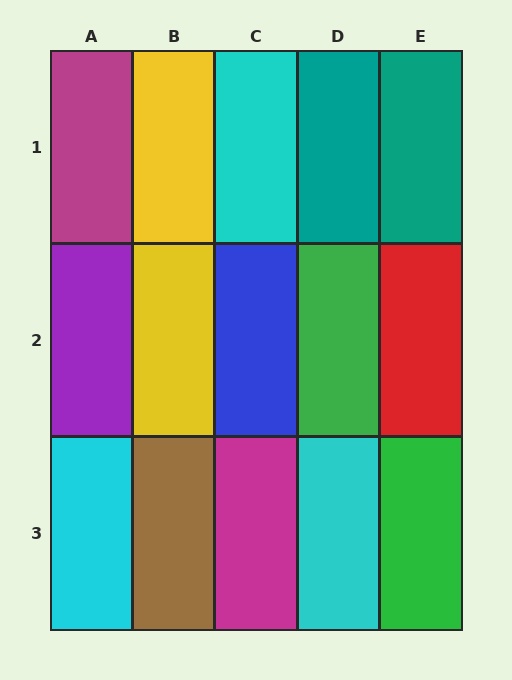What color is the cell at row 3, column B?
Brown.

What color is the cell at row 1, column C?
Cyan.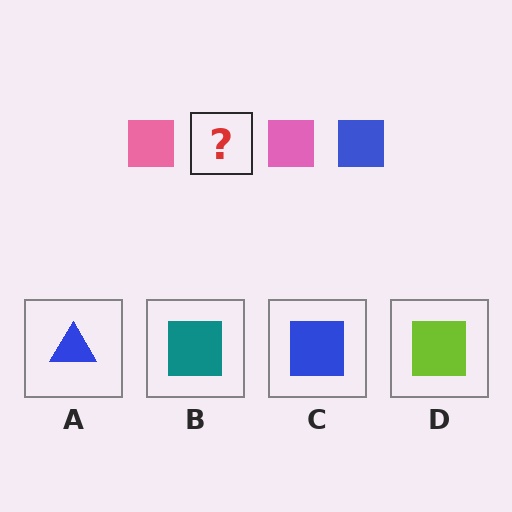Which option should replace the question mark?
Option C.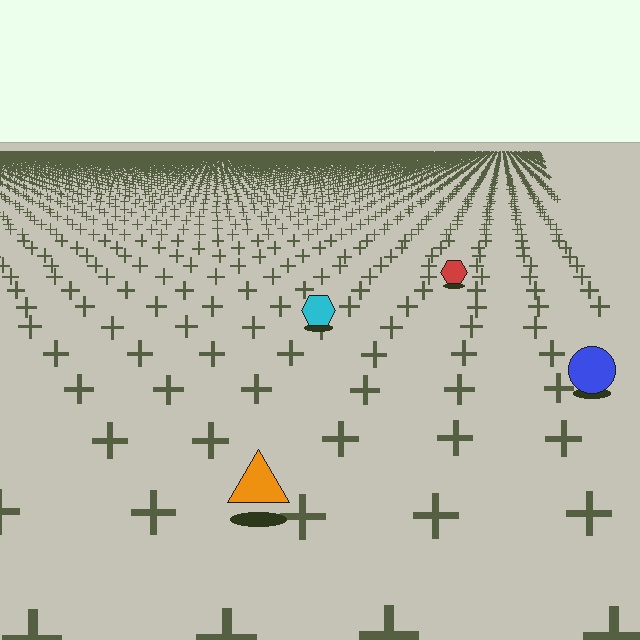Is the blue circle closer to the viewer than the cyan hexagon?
Yes. The blue circle is closer — you can tell from the texture gradient: the ground texture is coarser near it.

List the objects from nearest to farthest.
From nearest to farthest: the orange triangle, the blue circle, the cyan hexagon, the red hexagon.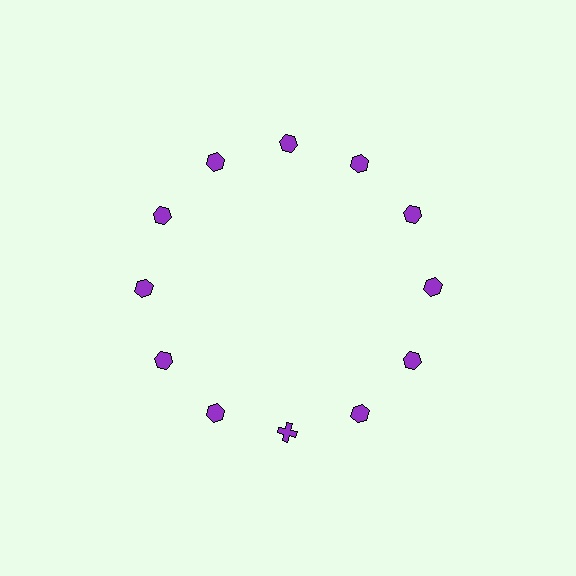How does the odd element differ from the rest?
It has a different shape: cross instead of hexagon.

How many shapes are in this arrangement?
There are 12 shapes arranged in a ring pattern.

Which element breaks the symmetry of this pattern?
The purple cross at roughly the 6 o'clock position breaks the symmetry. All other shapes are purple hexagons.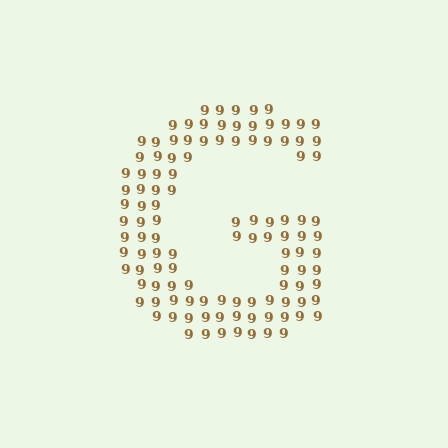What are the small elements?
The small elements are digit 9's.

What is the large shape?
The large shape is the letter G.